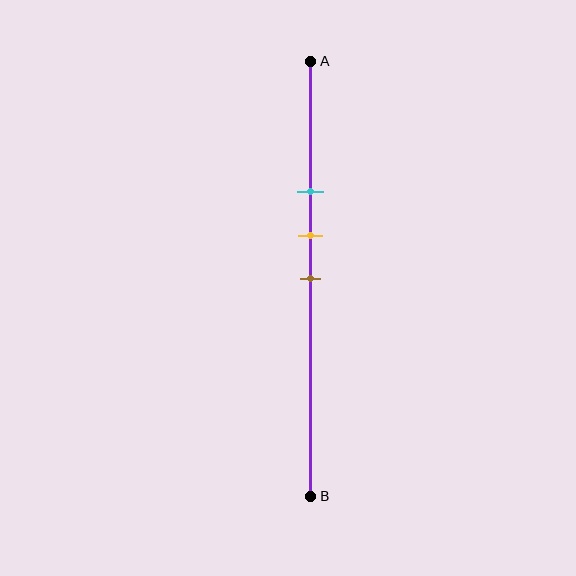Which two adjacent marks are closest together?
The yellow and brown marks are the closest adjacent pair.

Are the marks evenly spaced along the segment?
Yes, the marks are approximately evenly spaced.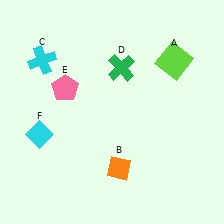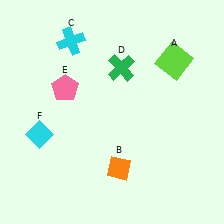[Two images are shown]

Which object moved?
The cyan cross (C) moved right.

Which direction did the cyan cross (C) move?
The cyan cross (C) moved right.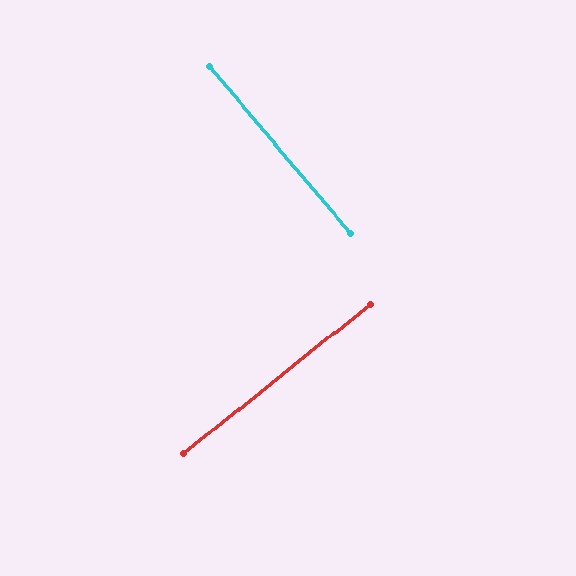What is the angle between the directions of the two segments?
Approximately 88 degrees.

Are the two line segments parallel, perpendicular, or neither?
Perpendicular — they meet at approximately 88°.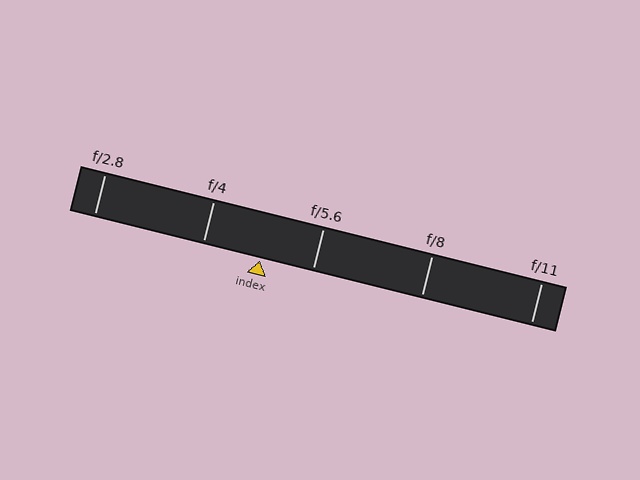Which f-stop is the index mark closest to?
The index mark is closest to f/5.6.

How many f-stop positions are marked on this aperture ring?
There are 5 f-stop positions marked.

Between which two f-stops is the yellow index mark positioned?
The index mark is between f/4 and f/5.6.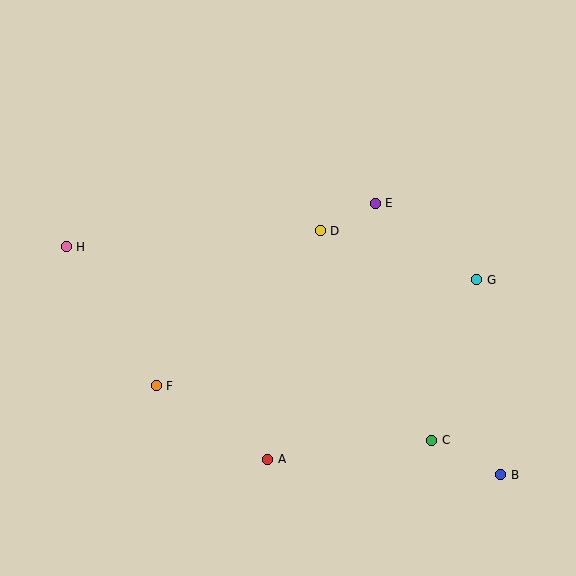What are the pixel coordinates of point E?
Point E is at (375, 203).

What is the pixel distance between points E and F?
The distance between E and F is 285 pixels.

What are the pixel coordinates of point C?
Point C is at (432, 440).